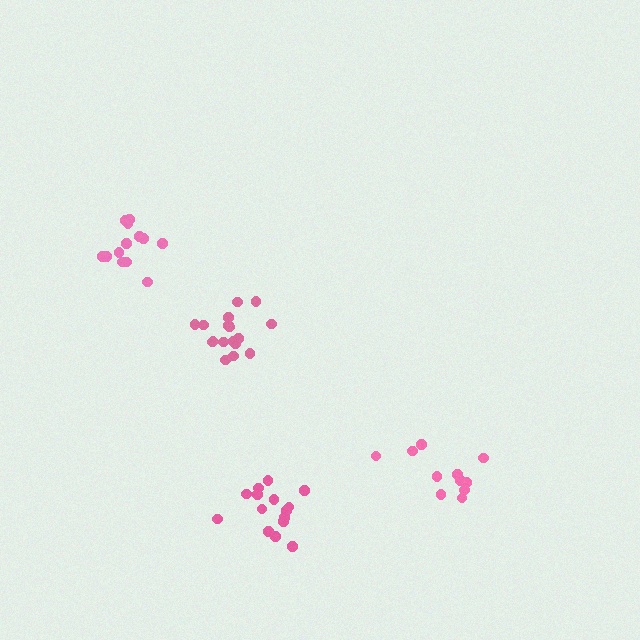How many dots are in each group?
Group 1: 17 dots, Group 2: 15 dots, Group 3: 11 dots, Group 4: 13 dots (56 total).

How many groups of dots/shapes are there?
There are 4 groups.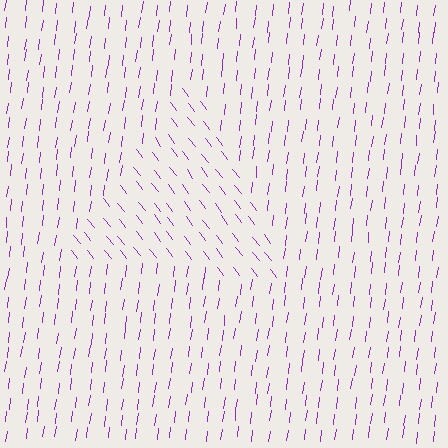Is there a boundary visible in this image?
Yes, there is a texture boundary formed by a change in line orientation.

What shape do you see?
I see a triangle.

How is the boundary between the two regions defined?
The boundary is defined purely by a change in line orientation (approximately 45 degrees difference). All lines are the same color and thickness.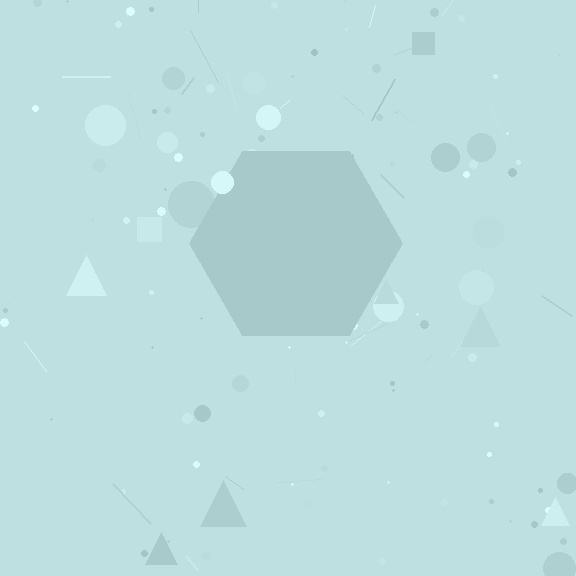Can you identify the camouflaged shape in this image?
The camouflaged shape is a hexagon.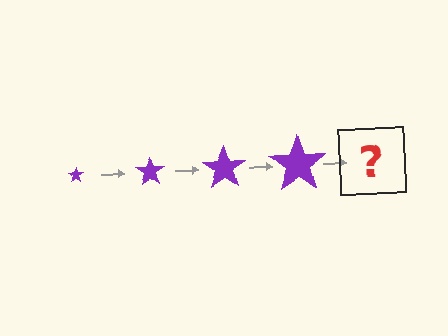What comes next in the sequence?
The next element should be a purple star, larger than the previous one.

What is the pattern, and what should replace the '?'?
The pattern is that the star gets progressively larger each step. The '?' should be a purple star, larger than the previous one.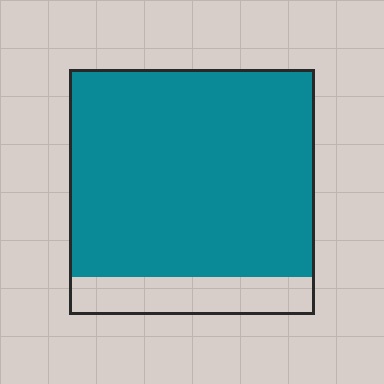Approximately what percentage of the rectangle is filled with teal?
Approximately 85%.